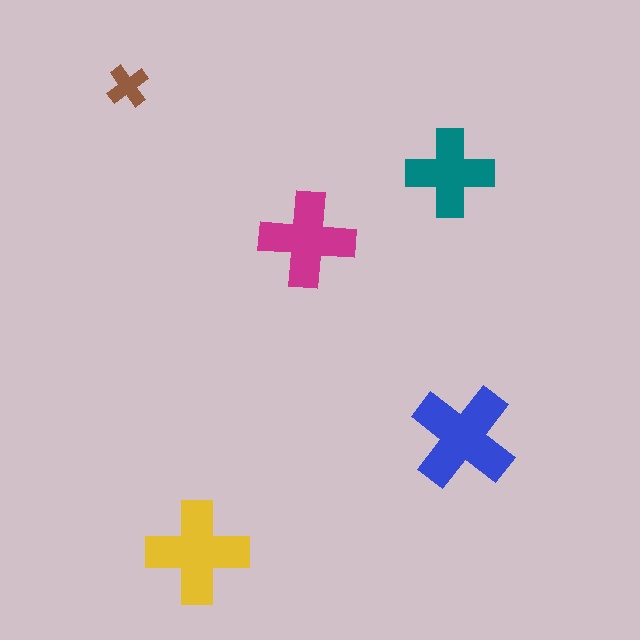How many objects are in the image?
There are 5 objects in the image.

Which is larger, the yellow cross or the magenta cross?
The yellow one.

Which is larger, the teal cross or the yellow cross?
The yellow one.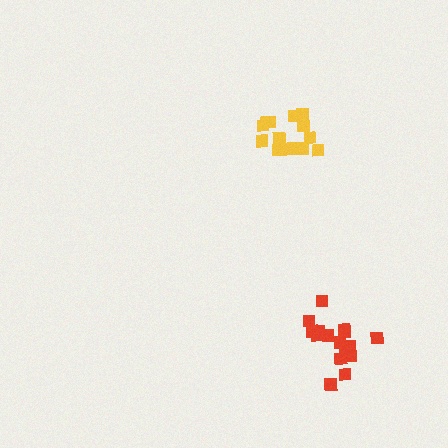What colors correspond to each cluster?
The clusters are colored: red, yellow.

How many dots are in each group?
Group 1: 17 dots, Group 2: 14 dots (31 total).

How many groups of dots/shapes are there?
There are 2 groups.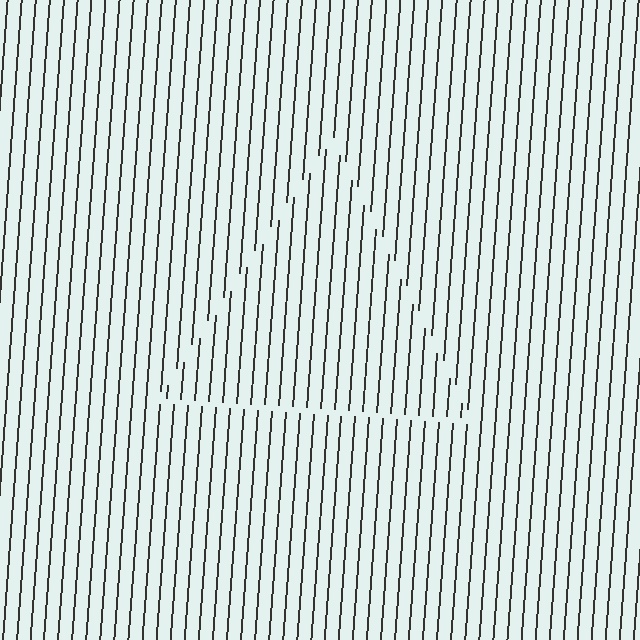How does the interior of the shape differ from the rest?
The interior of the shape contains the same grating, shifted by half a period — the contour is defined by the phase discontinuity where line-ends from the inner and outer gratings abut.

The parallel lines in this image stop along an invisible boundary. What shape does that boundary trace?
An illusory triangle. The interior of the shape contains the same grating, shifted by half a period — the contour is defined by the phase discontinuity where line-ends from the inner and outer gratings abut.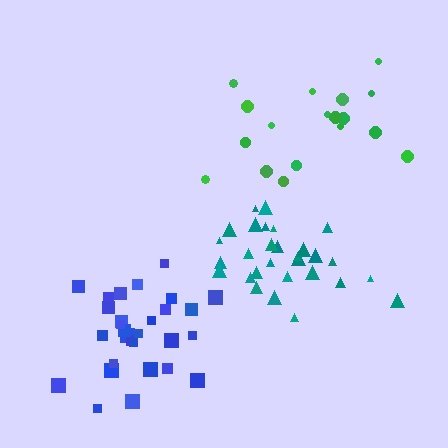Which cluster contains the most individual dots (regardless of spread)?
Blue (29).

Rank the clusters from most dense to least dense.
blue, teal, green.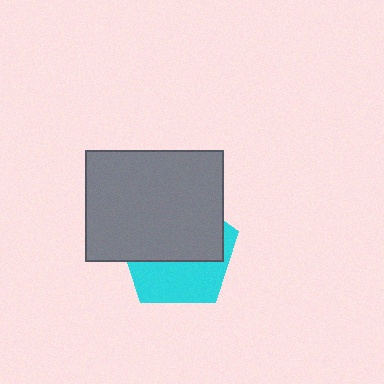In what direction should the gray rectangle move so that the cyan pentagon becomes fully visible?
The gray rectangle should move up. That is the shortest direction to clear the overlap and leave the cyan pentagon fully visible.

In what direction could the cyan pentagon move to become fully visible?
The cyan pentagon could move down. That would shift it out from behind the gray rectangle entirely.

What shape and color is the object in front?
The object in front is a gray rectangle.